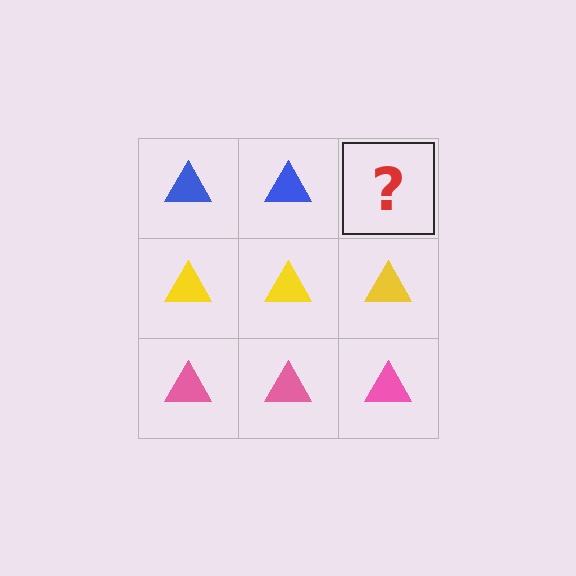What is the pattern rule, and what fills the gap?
The rule is that each row has a consistent color. The gap should be filled with a blue triangle.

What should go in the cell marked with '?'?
The missing cell should contain a blue triangle.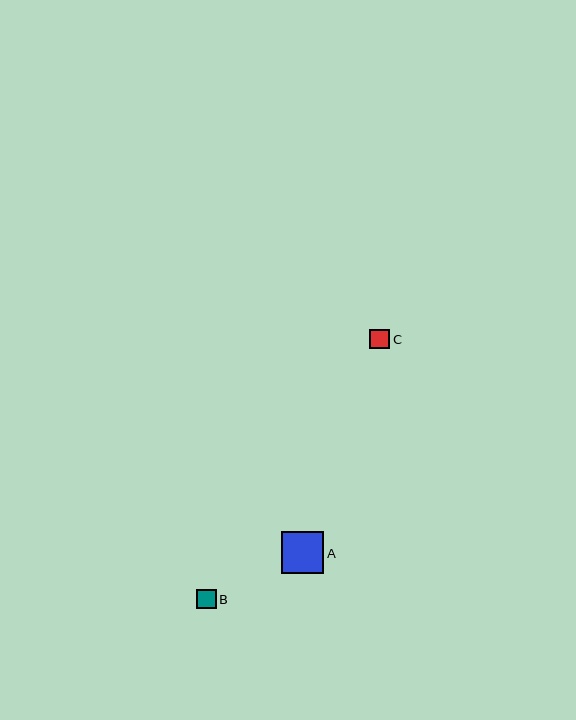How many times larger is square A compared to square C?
Square A is approximately 2.2 times the size of square C.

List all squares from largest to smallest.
From largest to smallest: A, C, B.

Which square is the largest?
Square A is the largest with a size of approximately 43 pixels.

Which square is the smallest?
Square B is the smallest with a size of approximately 19 pixels.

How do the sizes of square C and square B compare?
Square C and square B are approximately the same size.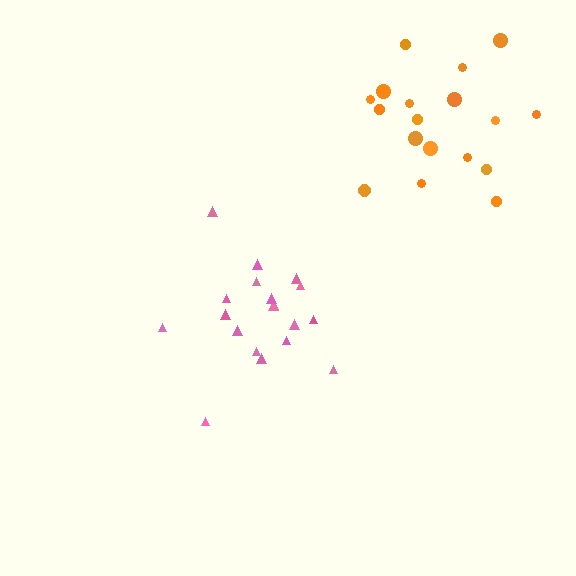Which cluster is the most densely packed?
Pink.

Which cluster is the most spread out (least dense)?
Orange.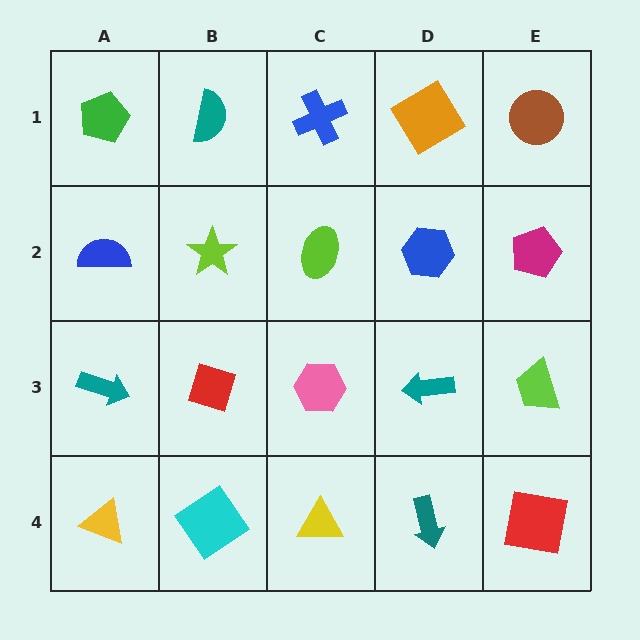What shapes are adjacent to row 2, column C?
A blue cross (row 1, column C), a pink hexagon (row 3, column C), a lime star (row 2, column B), a blue hexagon (row 2, column D).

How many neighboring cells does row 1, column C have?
3.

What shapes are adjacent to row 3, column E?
A magenta pentagon (row 2, column E), a red square (row 4, column E), a teal arrow (row 3, column D).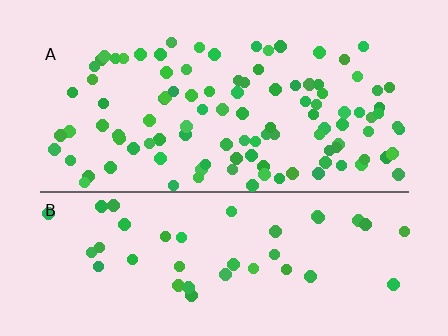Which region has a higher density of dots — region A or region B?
A (the top).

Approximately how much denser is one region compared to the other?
Approximately 2.5× — region A over region B.